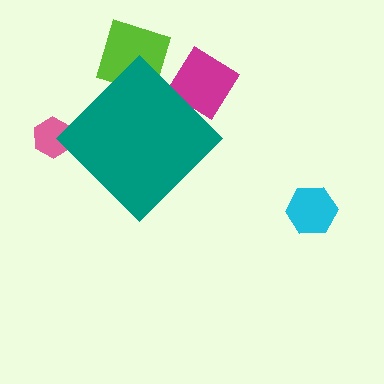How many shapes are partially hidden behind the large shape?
3 shapes are partially hidden.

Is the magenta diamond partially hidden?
Yes, the magenta diamond is partially hidden behind the teal diamond.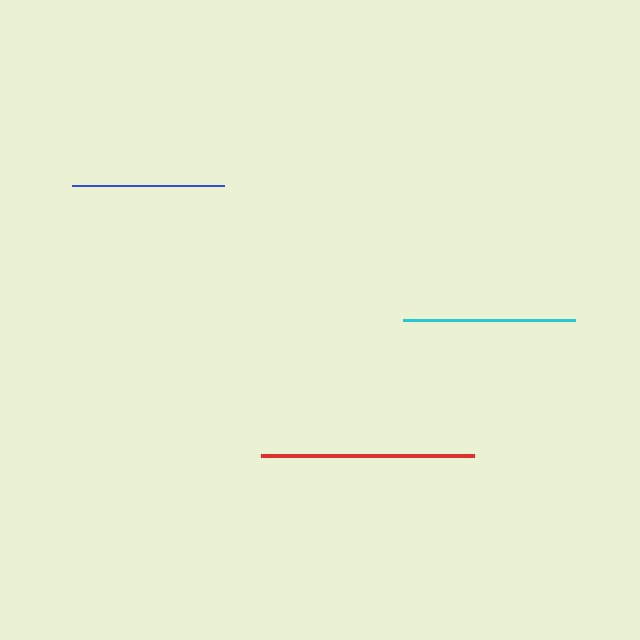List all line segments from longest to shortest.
From longest to shortest: red, cyan, blue.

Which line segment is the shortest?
The blue line is the shortest at approximately 152 pixels.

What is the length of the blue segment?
The blue segment is approximately 152 pixels long.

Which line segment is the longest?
The red line is the longest at approximately 213 pixels.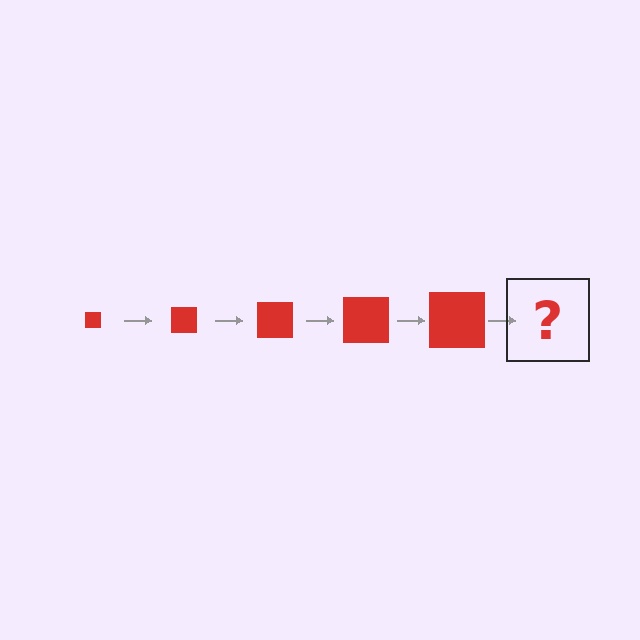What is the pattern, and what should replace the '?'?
The pattern is that the square gets progressively larger each step. The '?' should be a red square, larger than the previous one.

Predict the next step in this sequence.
The next step is a red square, larger than the previous one.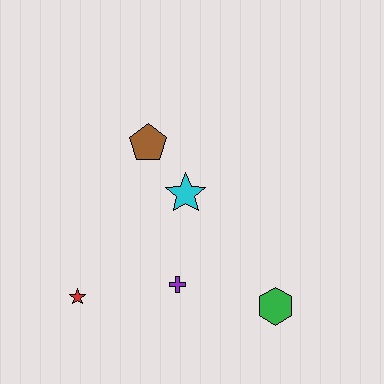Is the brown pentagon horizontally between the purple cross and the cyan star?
No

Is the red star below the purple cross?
Yes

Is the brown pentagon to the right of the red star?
Yes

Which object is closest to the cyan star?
The brown pentagon is closest to the cyan star.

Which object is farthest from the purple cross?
The brown pentagon is farthest from the purple cross.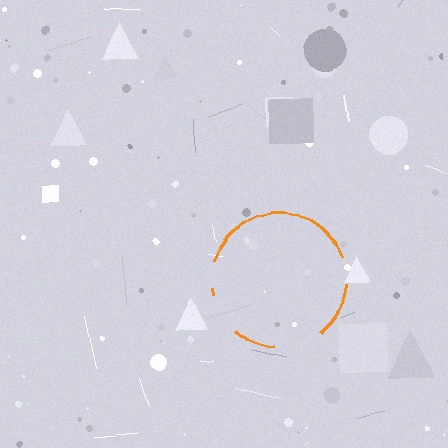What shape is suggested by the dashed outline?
The dashed outline suggests a circle.